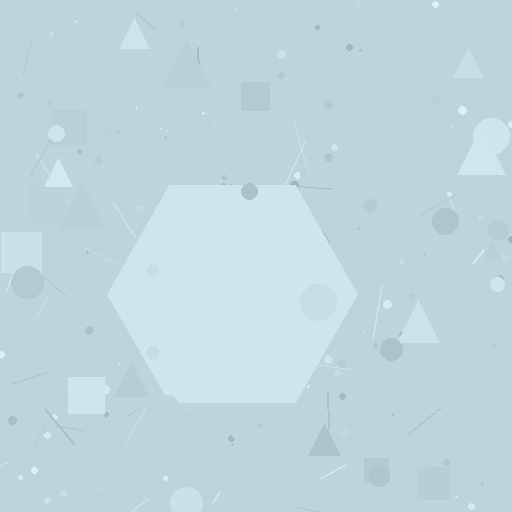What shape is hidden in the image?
A hexagon is hidden in the image.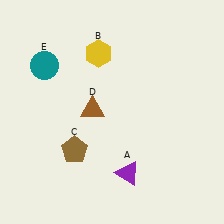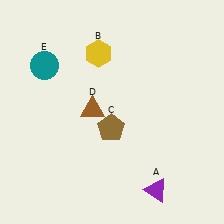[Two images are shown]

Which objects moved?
The objects that moved are: the purple triangle (A), the brown pentagon (C).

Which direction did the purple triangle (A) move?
The purple triangle (A) moved right.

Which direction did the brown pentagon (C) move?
The brown pentagon (C) moved right.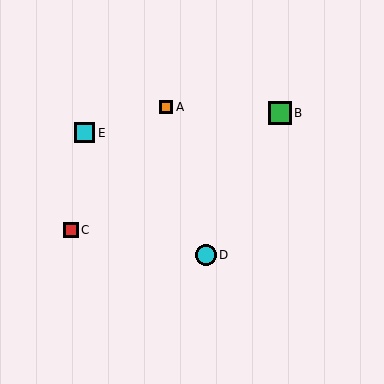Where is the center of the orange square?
The center of the orange square is at (166, 107).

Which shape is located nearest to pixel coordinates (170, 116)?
The orange square (labeled A) at (166, 107) is nearest to that location.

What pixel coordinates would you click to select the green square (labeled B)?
Click at (280, 113) to select the green square B.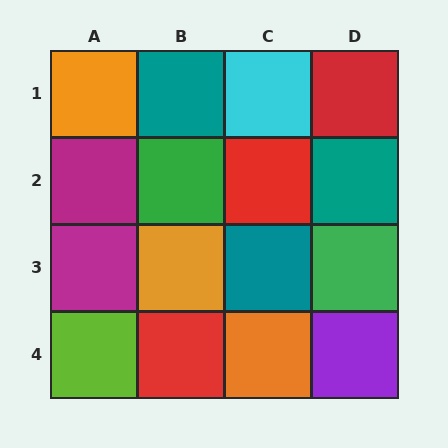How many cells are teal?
3 cells are teal.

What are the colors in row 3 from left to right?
Magenta, orange, teal, green.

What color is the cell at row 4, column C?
Orange.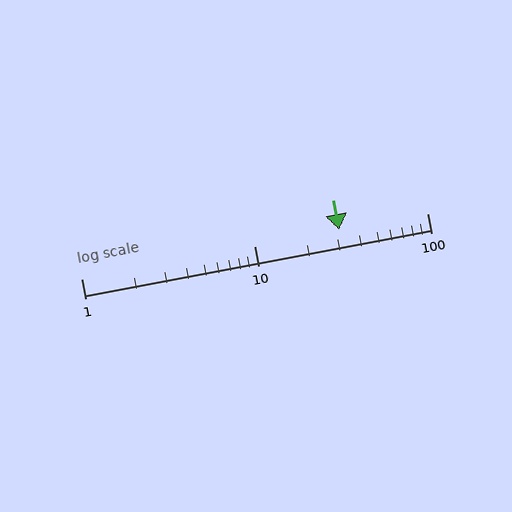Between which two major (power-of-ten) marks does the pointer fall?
The pointer is between 10 and 100.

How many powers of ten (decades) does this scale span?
The scale spans 2 decades, from 1 to 100.